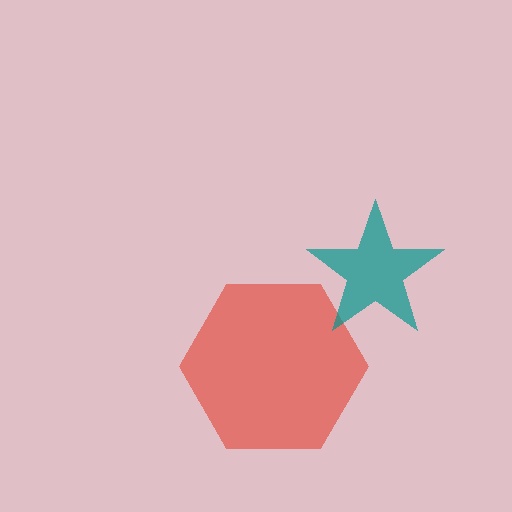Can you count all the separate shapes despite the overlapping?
Yes, there are 2 separate shapes.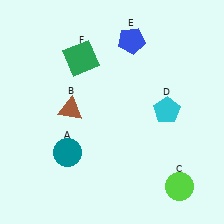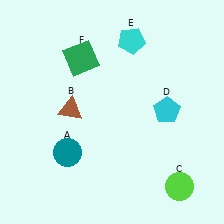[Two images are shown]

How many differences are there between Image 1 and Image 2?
There is 1 difference between the two images.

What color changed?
The pentagon (E) changed from blue in Image 1 to cyan in Image 2.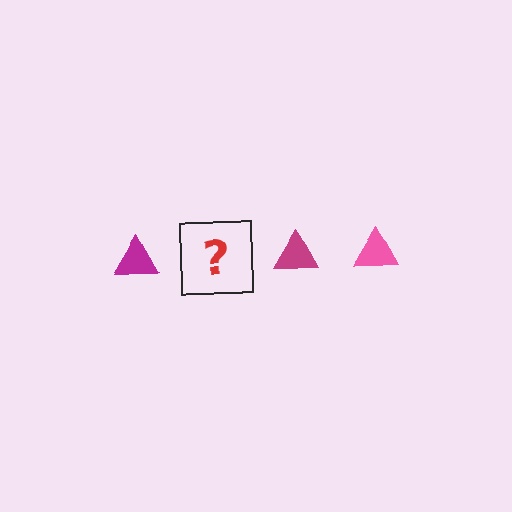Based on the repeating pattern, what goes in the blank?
The blank should be a pink triangle.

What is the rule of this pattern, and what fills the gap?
The rule is that the pattern cycles through magenta, pink triangles. The gap should be filled with a pink triangle.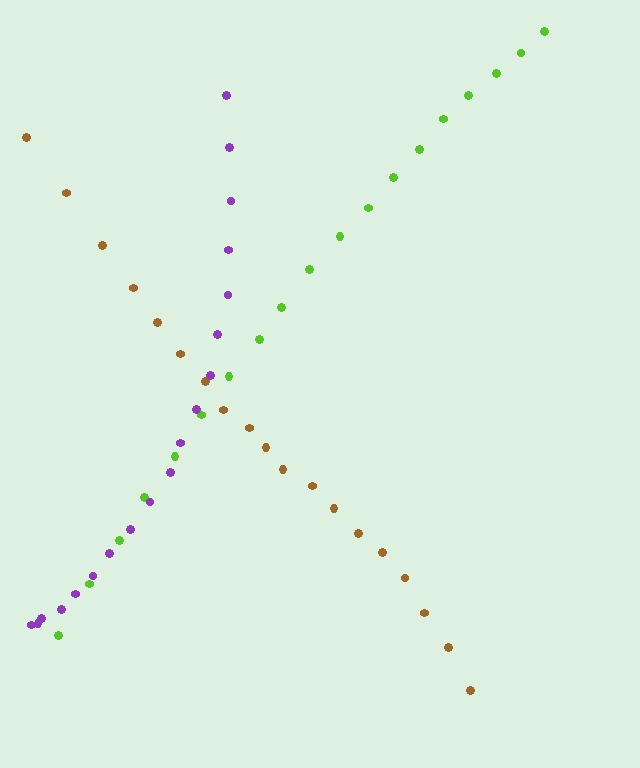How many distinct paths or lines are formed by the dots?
There are 3 distinct paths.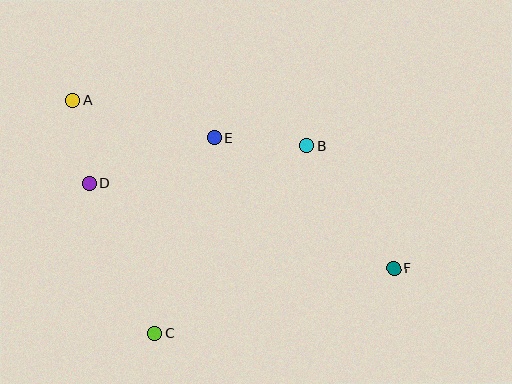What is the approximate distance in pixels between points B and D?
The distance between B and D is approximately 221 pixels.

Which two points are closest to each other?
Points A and D are closest to each other.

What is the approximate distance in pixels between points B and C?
The distance between B and C is approximately 241 pixels.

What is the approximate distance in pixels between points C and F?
The distance between C and F is approximately 247 pixels.